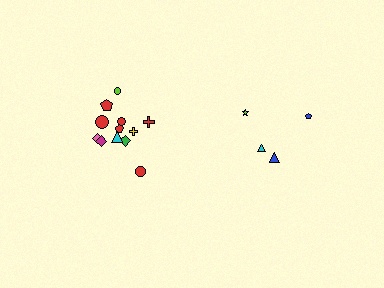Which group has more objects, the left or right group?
The left group.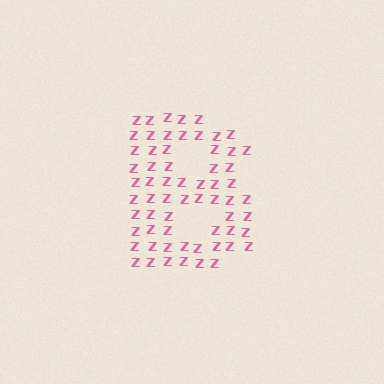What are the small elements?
The small elements are letter Z's.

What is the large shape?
The large shape is the letter B.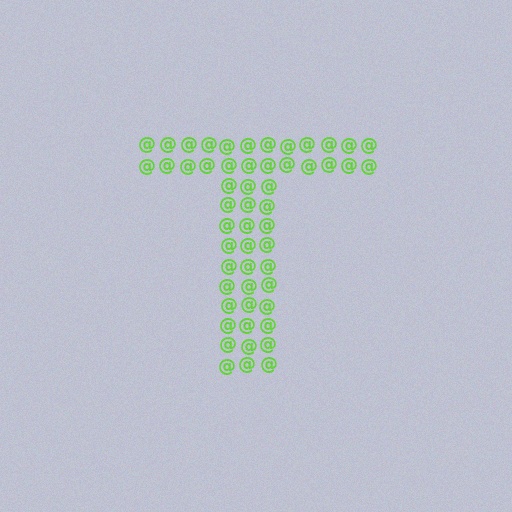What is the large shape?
The large shape is the letter T.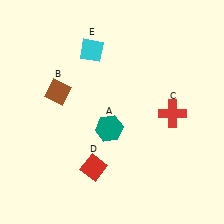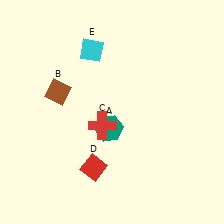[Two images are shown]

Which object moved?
The red cross (C) moved left.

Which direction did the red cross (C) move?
The red cross (C) moved left.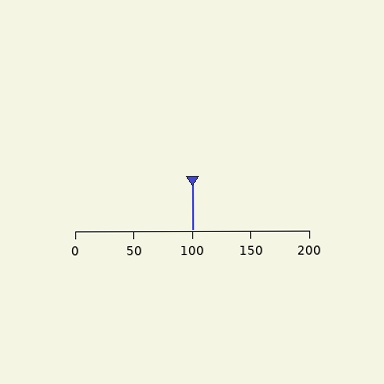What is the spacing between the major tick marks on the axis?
The major ticks are spaced 50 apart.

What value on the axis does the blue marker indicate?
The marker indicates approximately 100.